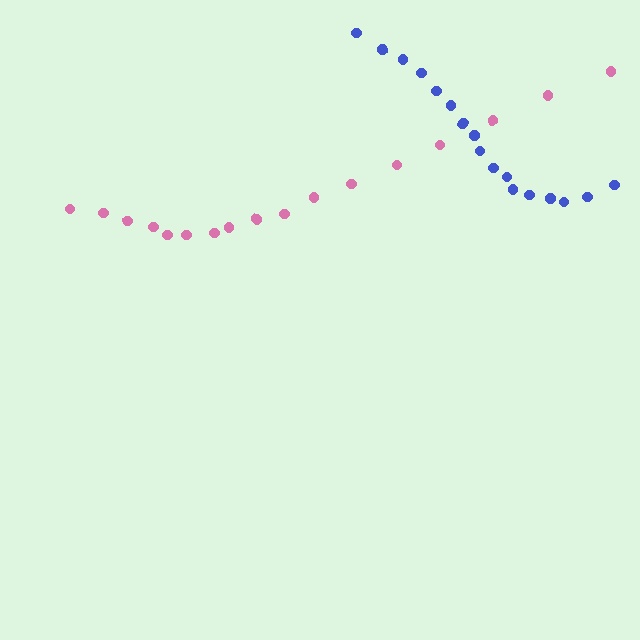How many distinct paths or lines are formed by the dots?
There are 2 distinct paths.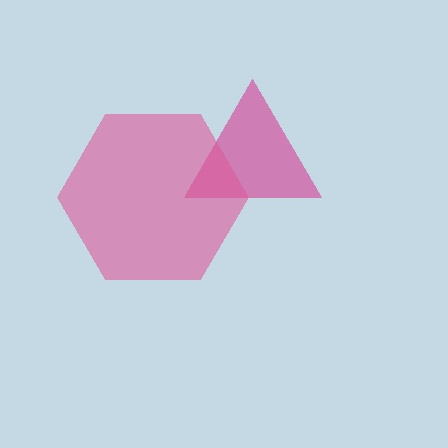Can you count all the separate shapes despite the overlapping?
Yes, there are 2 separate shapes.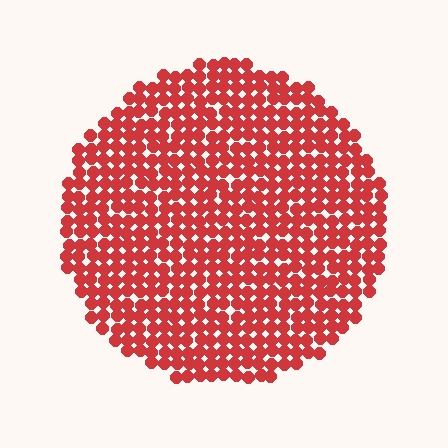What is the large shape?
The large shape is a circle.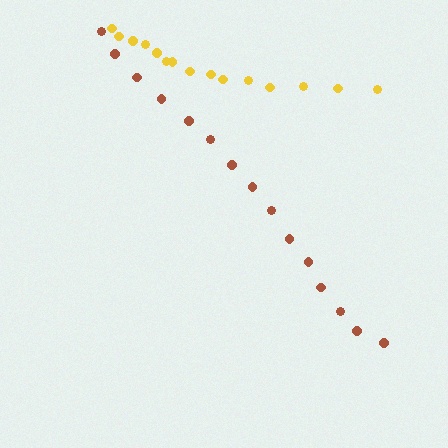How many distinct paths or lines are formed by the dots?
There are 2 distinct paths.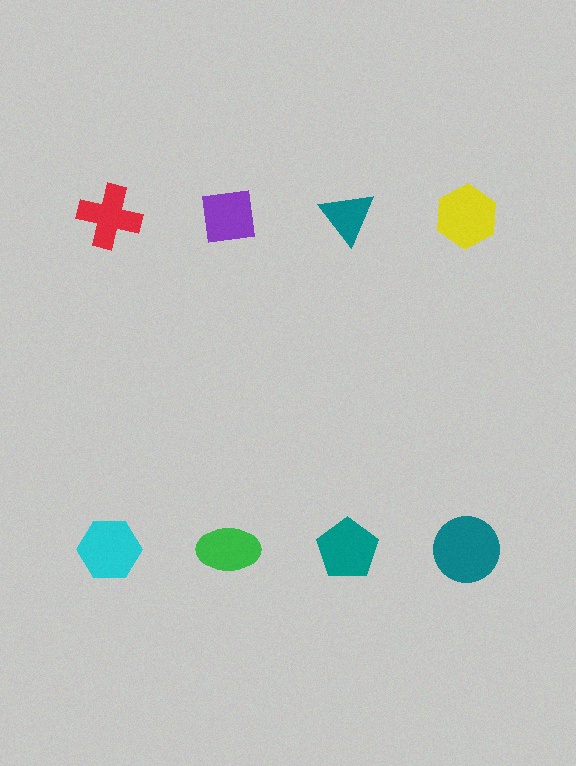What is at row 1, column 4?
A yellow hexagon.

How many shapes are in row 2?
4 shapes.